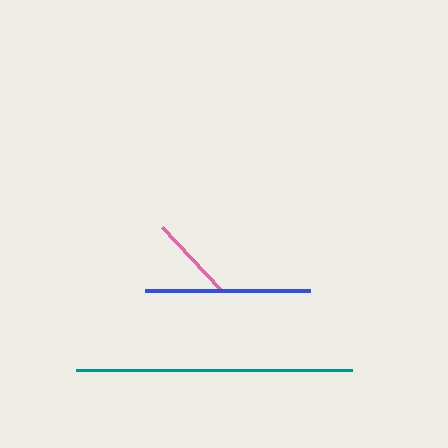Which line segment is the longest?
The teal line is the longest at approximately 276 pixels.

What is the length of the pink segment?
The pink segment is approximately 85 pixels long.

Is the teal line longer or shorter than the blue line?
The teal line is longer than the blue line.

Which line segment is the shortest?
The pink line is the shortest at approximately 85 pixels.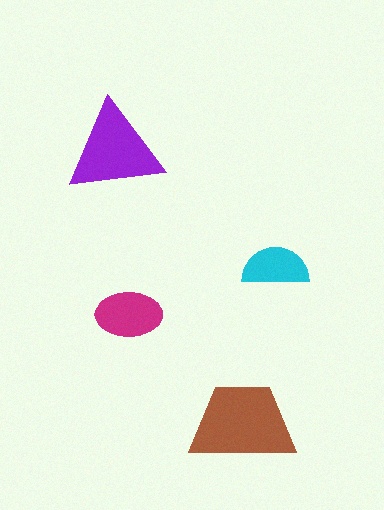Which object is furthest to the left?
The purple triangle is leftmost.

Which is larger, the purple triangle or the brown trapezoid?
The brown trapezoid.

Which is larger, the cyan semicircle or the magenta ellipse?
The magenta ellipse.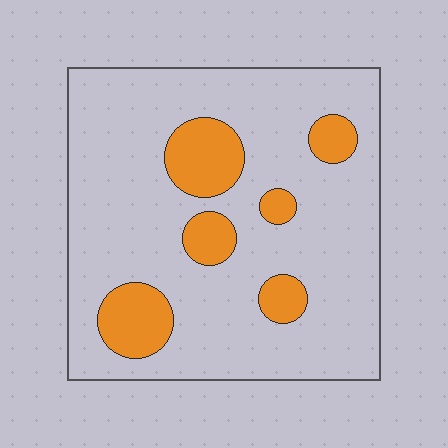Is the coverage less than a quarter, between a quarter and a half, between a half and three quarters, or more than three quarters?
Less than a quarter.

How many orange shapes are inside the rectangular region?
6.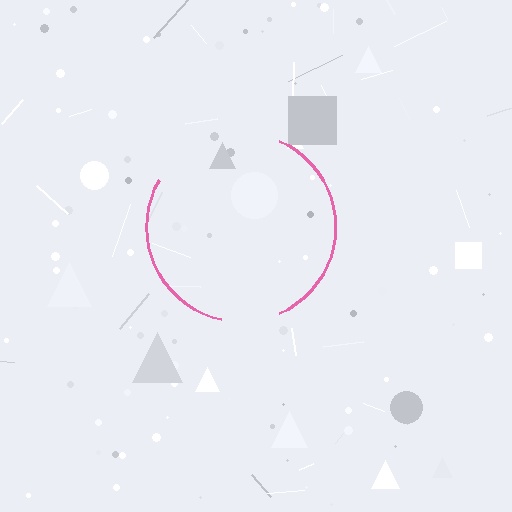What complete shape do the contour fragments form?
The contour fragments form a circle.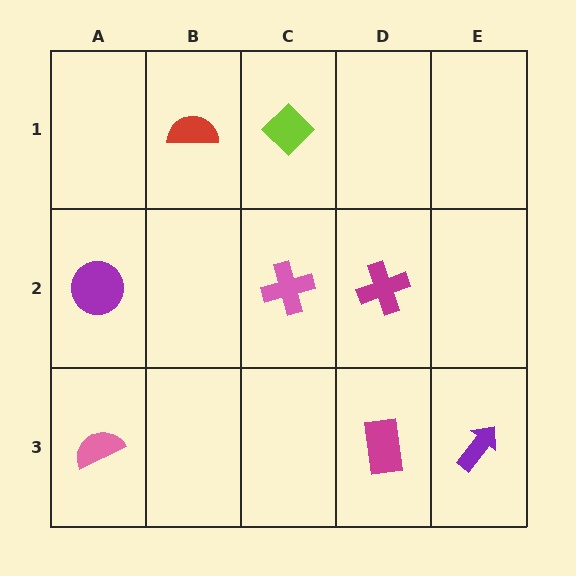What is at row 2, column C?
A pink cross.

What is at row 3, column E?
A purple arrow.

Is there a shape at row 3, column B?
No, that cell is empty.